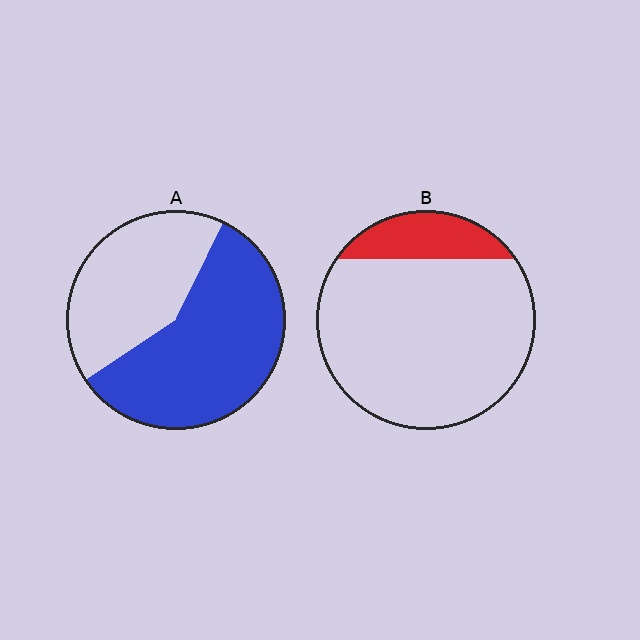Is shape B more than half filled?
No.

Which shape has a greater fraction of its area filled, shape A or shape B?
Shape A.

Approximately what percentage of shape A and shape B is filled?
A is approximately 60% and B is approximately 15%.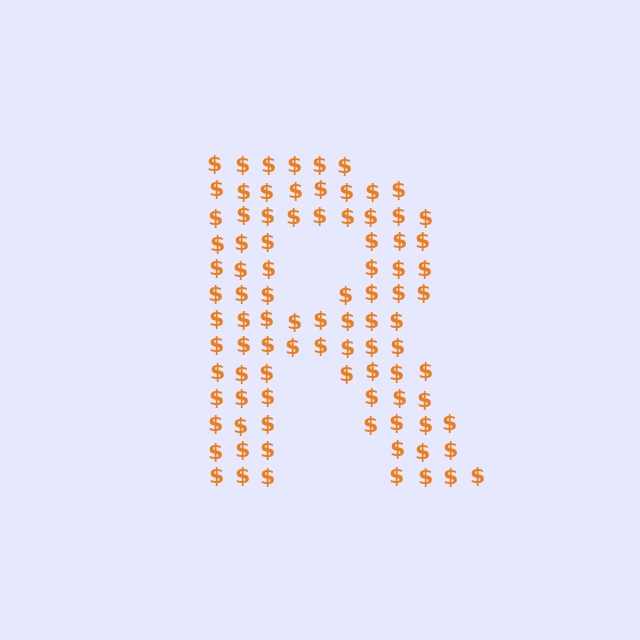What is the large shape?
The large shape is the letter R.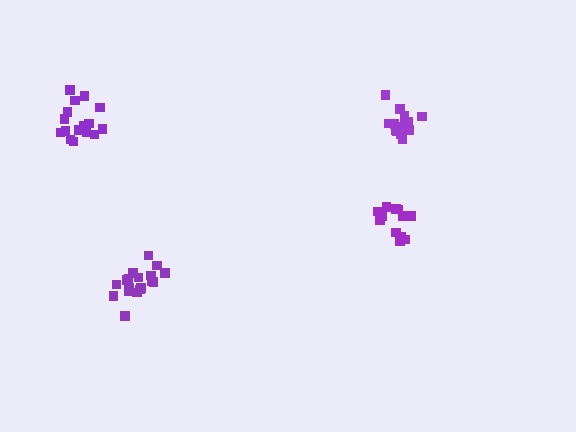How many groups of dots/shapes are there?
There are 4 groups.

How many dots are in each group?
Group 1: 13 dots, Group 2: 18 dots, Group 3: 15 dots, Group 4: 16 dots (62 total).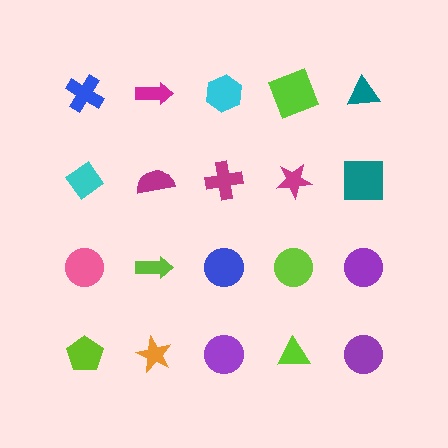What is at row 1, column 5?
A teal triangle.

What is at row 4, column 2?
An orange star.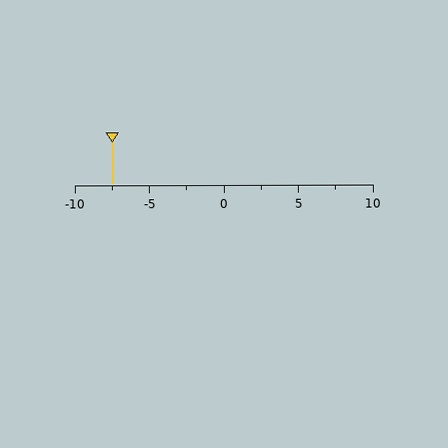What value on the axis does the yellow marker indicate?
The marker indicates approximately -7.5.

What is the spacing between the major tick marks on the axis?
The major ticks are spaced 5 apart.